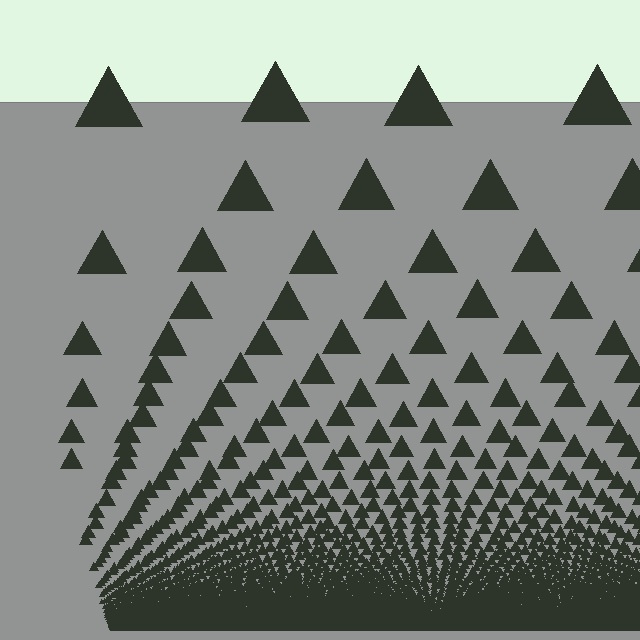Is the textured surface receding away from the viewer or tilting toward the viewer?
The surface appears to tilt toward the viewer. Texture elements get larger and sparser toward the top.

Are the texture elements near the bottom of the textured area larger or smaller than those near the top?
Smaller. The gradient is inverted — elements near the bottom are smaller and denser.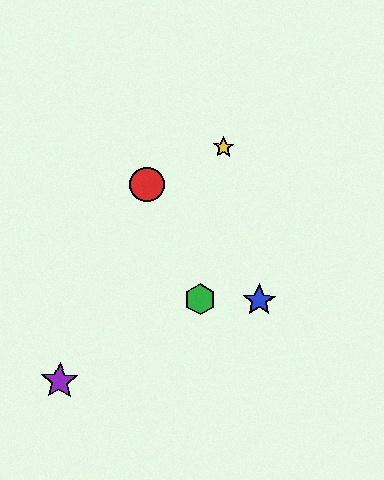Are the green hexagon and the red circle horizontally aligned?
No, the green hexagon is at y≈299 and the red circle is at y≈185.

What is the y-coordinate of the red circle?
The red circle is at y≈185.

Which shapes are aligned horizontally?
The blue star, the green hexagon are aligned horizontally.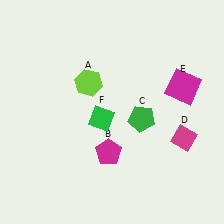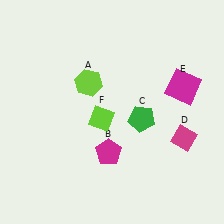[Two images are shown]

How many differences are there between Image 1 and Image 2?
There is 1 difference between the two images.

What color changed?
The diamond (F) changed from green in Image 1 to lime in Image 2.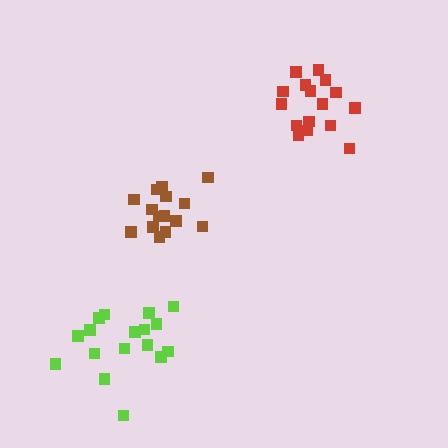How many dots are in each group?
Group 1: 15 dots, Group 2: 17 dots, Group 3: 16 dots (48 total).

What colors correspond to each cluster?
The clusters are colored: brown, lime, red.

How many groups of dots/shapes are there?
There are 3 groups.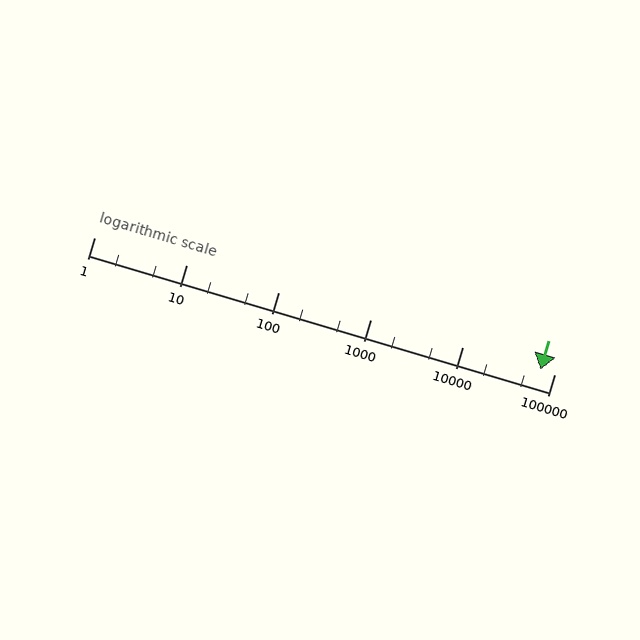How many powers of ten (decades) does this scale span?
The scale spans 5 decades, from 1 to 100000.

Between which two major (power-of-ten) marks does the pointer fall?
The pointer is between 10000 and 100000.